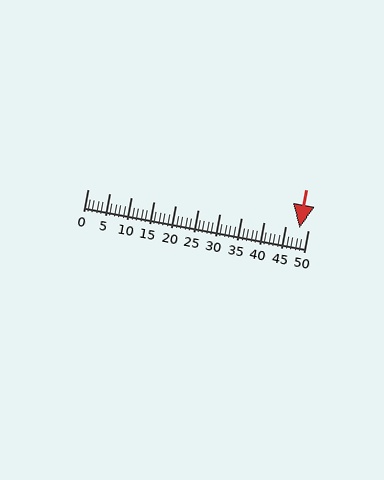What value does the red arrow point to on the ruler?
The red arrow points to approximately 48.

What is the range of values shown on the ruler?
The ruler shows values from 0 to 50.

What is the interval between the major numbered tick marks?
The major tick marks are spaced 5 units apart.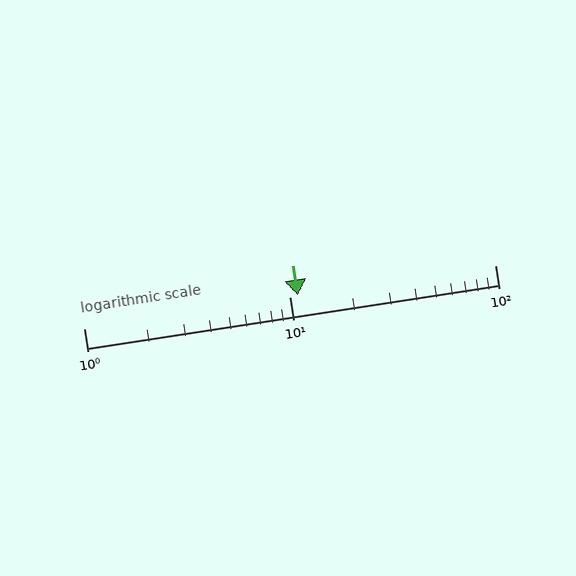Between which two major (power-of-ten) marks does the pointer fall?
The pointer is between 10 and 100.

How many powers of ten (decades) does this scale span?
The scale spans 2 decades, from 1 to 100.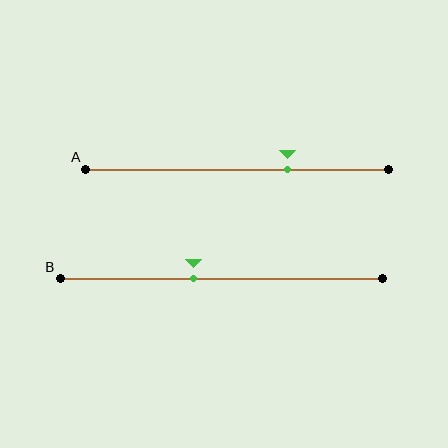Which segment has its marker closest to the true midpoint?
Segment B has its marker closest to the true midpoint.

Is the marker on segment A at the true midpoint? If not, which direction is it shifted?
No, the marker on segment A is shifted to the right by about 17% of the segment length.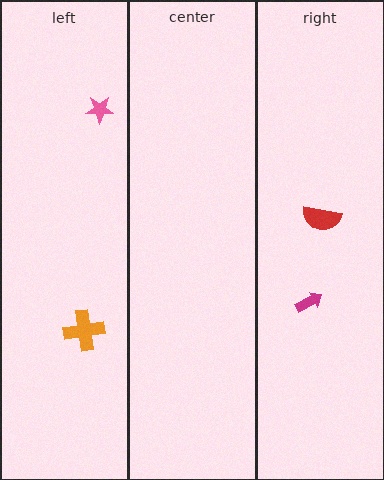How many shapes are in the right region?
2.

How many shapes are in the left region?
2.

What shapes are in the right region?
The red semicircle, the magenta arrow.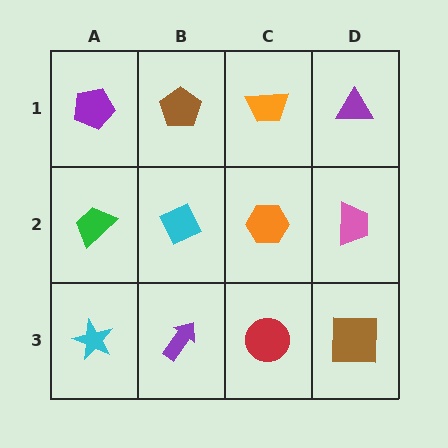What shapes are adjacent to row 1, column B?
A cyan diamond (row 2, column B), a purple pentagon (row 1, column A), an orange trapezoid (row 1, column C).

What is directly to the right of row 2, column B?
An orange hexagon.